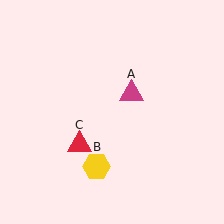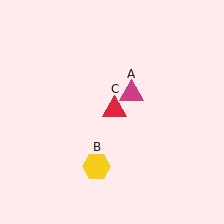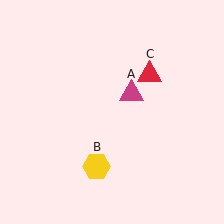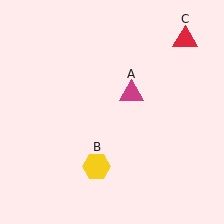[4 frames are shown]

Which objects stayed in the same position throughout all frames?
Magenta triangle (object A) and yellow hexagon (object B) remained stationary.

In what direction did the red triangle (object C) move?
The red triangle (object C) moved up and to the right.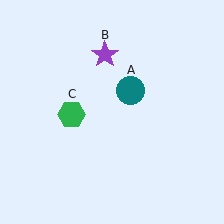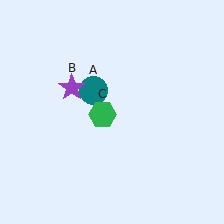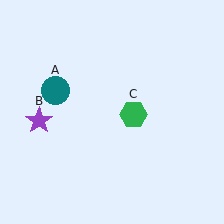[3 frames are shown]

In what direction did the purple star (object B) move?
The purple star (object B) moved down and to the left.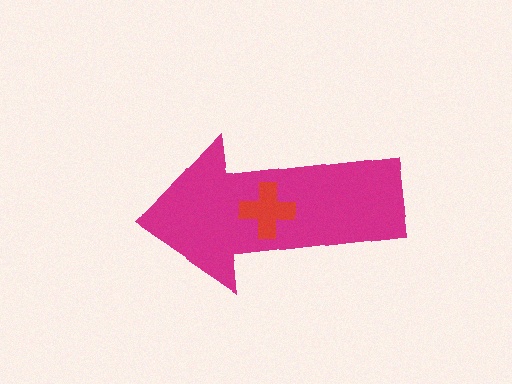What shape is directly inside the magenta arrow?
The red cross.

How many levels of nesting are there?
2.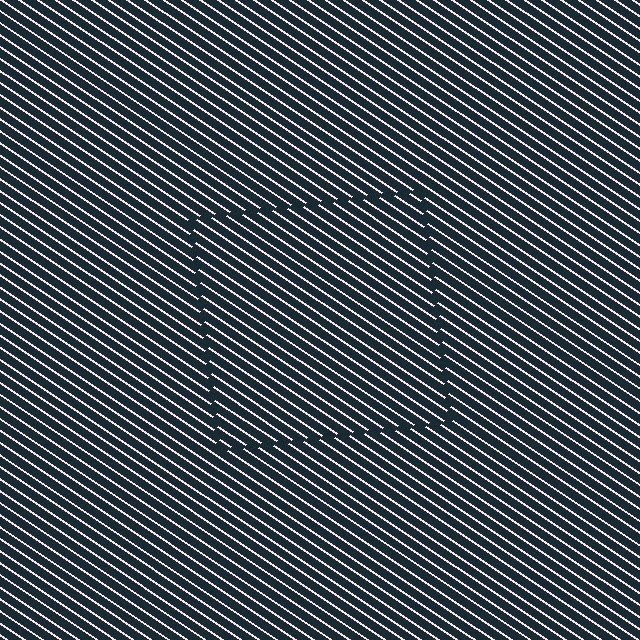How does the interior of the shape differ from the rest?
The interior of the shape contains the same grating, shifted by half a period — the contour is defined by the phase discontinuity where line-ends from the inner and outer gratings abut.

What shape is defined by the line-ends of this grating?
An illusory square. The interior of the shape contains the same grating, shifted by half a period — the contour is defined by the phase discontinuity where line-ends from the inner and outer gratings abut.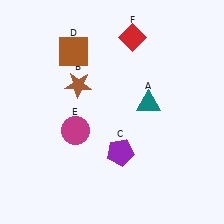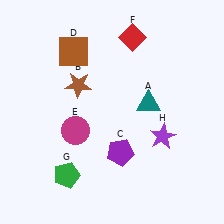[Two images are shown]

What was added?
A green pentagon (G), a purple star (H) were added in Image 2.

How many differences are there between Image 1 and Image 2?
There are 2 differences between the two images.